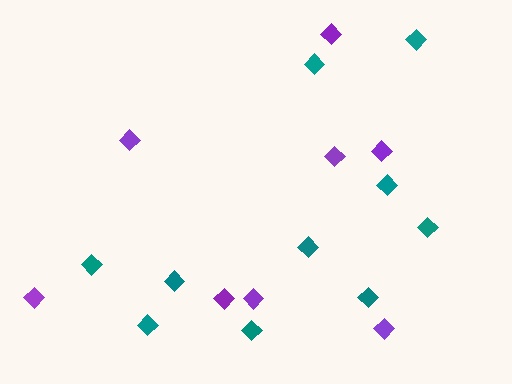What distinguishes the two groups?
There are 2 groups: one group of purple diamonds (8) and one group of teal diamonds (10).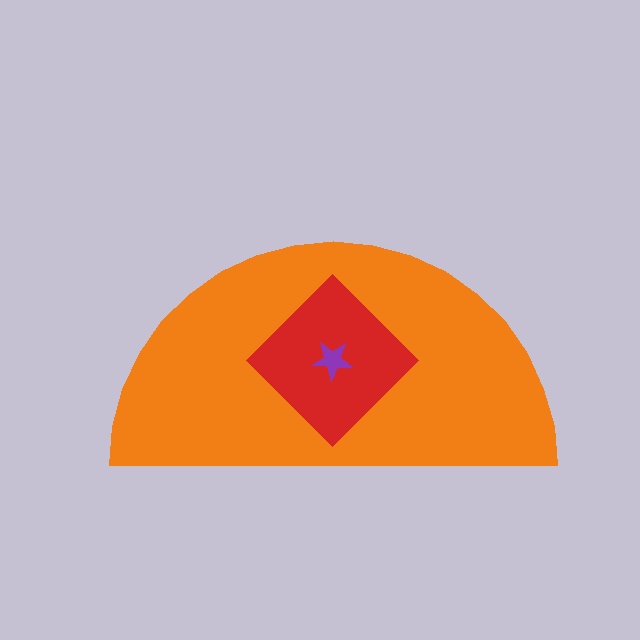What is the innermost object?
The purple star.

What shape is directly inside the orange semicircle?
The red diamond.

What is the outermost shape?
The orange semicircle.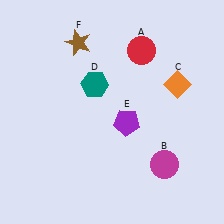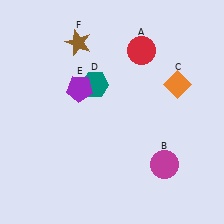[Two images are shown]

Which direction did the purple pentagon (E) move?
The purple pentagon (E) moved left.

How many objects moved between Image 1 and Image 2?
1 object moved between the two images.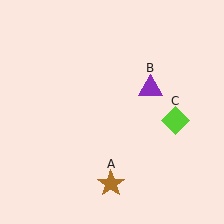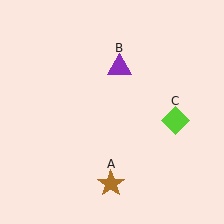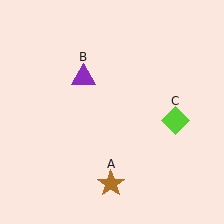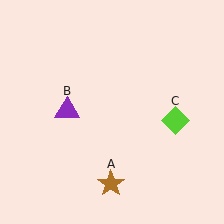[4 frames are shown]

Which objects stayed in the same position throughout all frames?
Brown star (object A) and lime diamond (object C) remained stationary.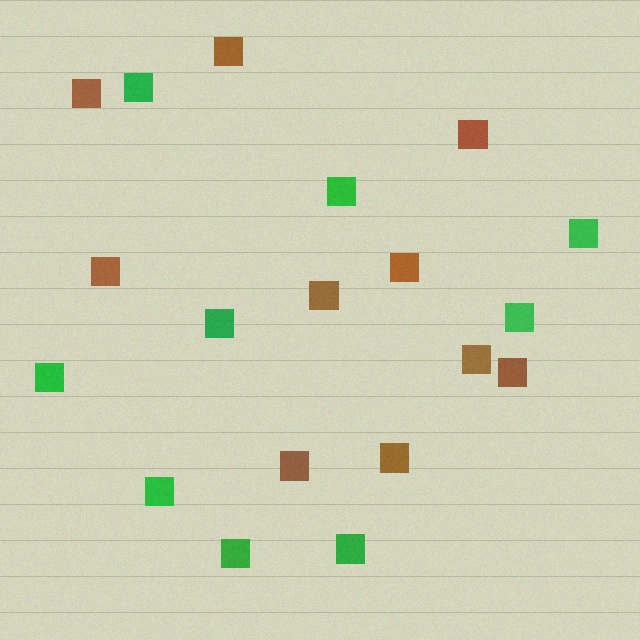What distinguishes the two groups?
There are 2 groups: one group of brown squares (10) and one group of green squares (9).